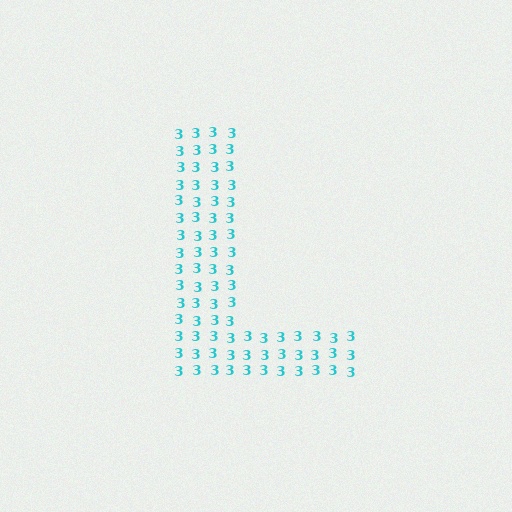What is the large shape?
The large shape is the letter L.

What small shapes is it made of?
It is made of small digit 3's.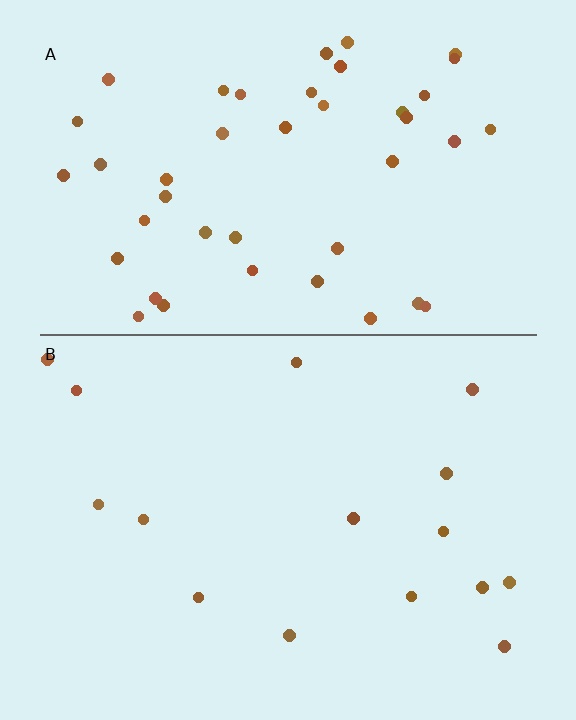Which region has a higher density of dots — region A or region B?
A (the top).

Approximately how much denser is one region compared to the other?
Approximately 2.8× — region A over region B.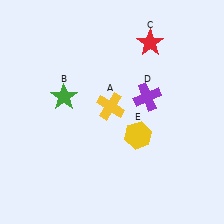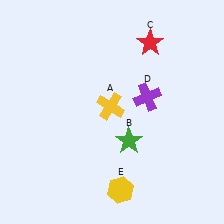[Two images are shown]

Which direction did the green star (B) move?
The green star (B) moved right.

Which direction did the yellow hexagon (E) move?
The yellow hexagon (E) moved down.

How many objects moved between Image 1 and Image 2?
2 objects moved between the two images.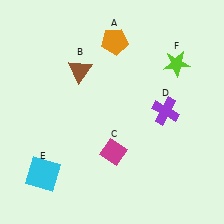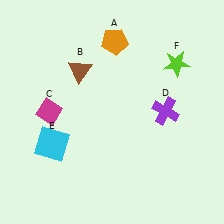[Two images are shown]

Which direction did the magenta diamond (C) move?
The magenta diamond (C) moved left.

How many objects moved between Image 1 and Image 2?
2 objects moved between the two images.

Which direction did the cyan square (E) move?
The cyan square (E) moved up.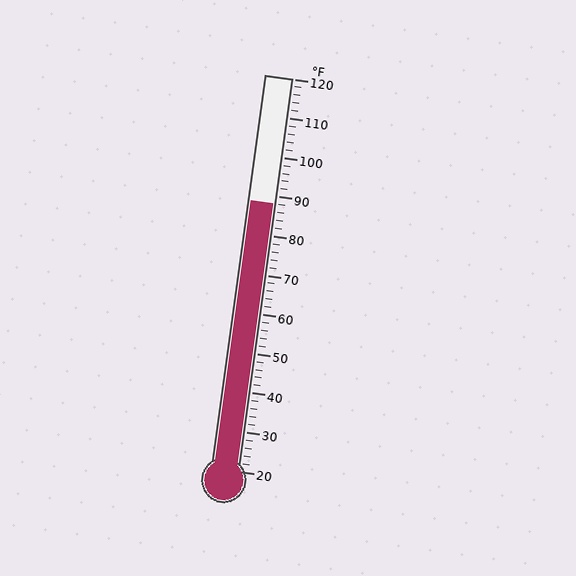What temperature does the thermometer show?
The thermometer shows approximately 88°F.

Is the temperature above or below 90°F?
The temperature is below 90°F.